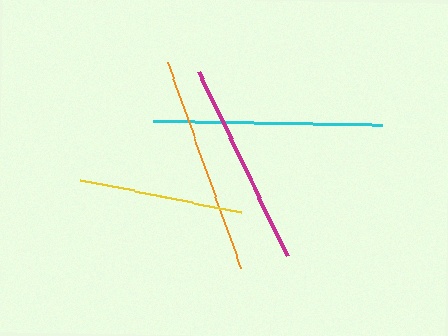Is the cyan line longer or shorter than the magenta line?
The cyan line is longer than the magenta line.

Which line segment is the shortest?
The yellow line is the shortest at approximately 165 pixels.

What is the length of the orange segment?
The orange segment is approximately 219 pixels long.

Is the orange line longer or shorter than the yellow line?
The orange line is longer than the yellow line.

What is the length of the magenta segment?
The magenta segment is approximately 204 pixels long.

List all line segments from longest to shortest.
From longest to shortest: cyan, orange, magenta, yellow.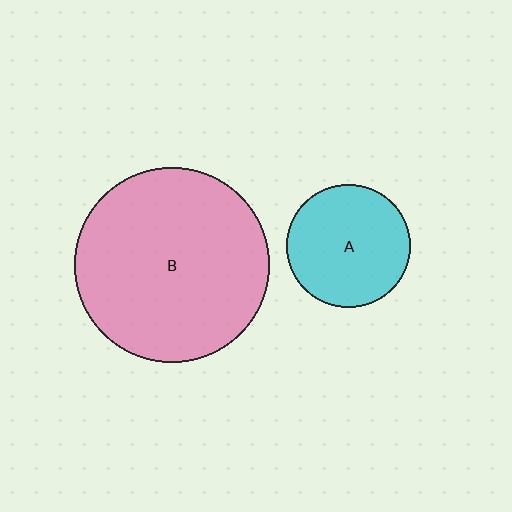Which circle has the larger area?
Circle B (pink).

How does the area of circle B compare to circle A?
Approximately 2.5 times.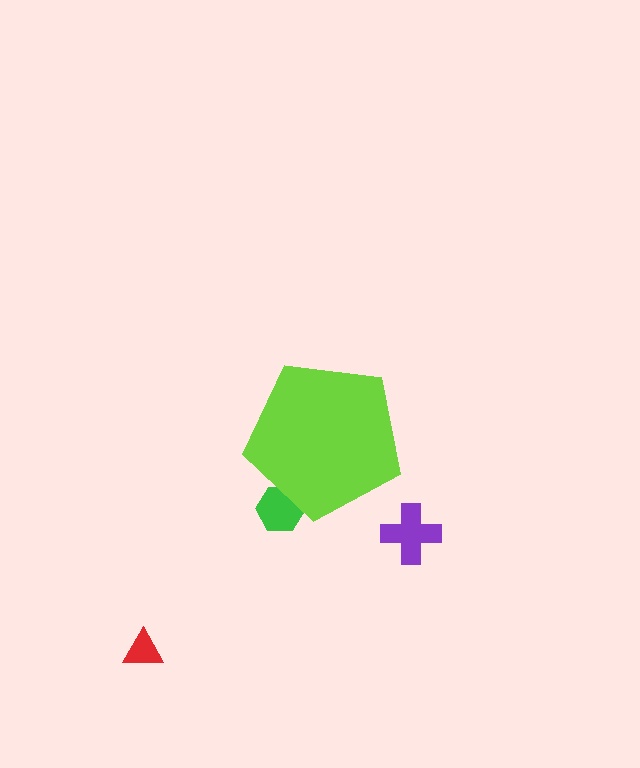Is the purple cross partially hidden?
No, the purple cross is fully visible.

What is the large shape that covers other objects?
A lime pentagon.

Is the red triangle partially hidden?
No, the red triangle is fully visible.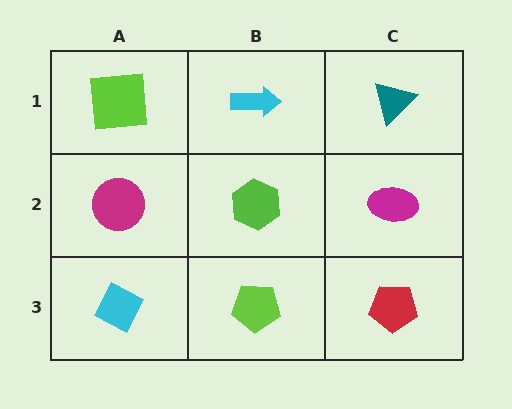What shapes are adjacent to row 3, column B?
A lime hexagon (row 2, column B), a cyan diamond (row 3, column A), a red pentagon (row 3, column C).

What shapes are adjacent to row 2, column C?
A teal triangle (row 1, column C), a red pentagon (row 3, column C), a lime hexagon (row 2, column B).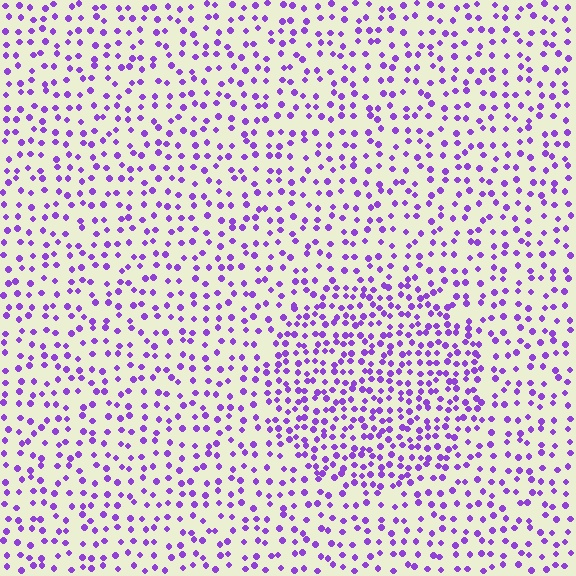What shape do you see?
I see a circle.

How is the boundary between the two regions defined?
The boundary is defined by a change in element density (approximately 1.8x ratio). All elements are the same color, size, and shape.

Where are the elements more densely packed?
The elements are more densely packed inside the circle boundary.